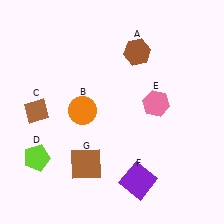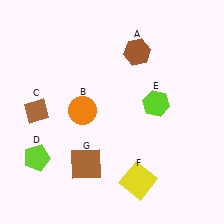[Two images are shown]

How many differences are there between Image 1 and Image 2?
There are 2 differences between the two images.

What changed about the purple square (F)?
In Image 1, F is purple. In Image 2, it changed to yellow.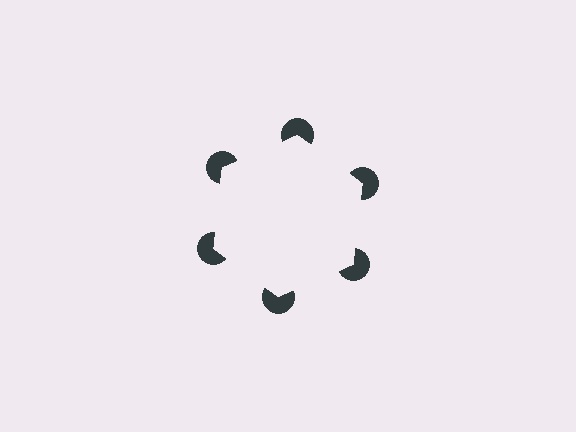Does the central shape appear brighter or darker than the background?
It typically appears slightly brighter than the background, even though no actual brightness change is drawn.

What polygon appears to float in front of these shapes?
An illusory hexagon — its edges are inferred from the aligned wedge cuts in the pac-man discs, not physically drawn.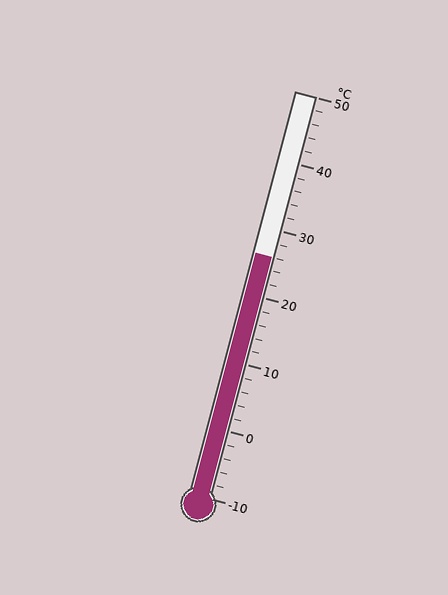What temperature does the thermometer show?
The thermometer shows approximately 26°C.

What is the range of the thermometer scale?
The thermometer scale ranges from -10°C to 50°C.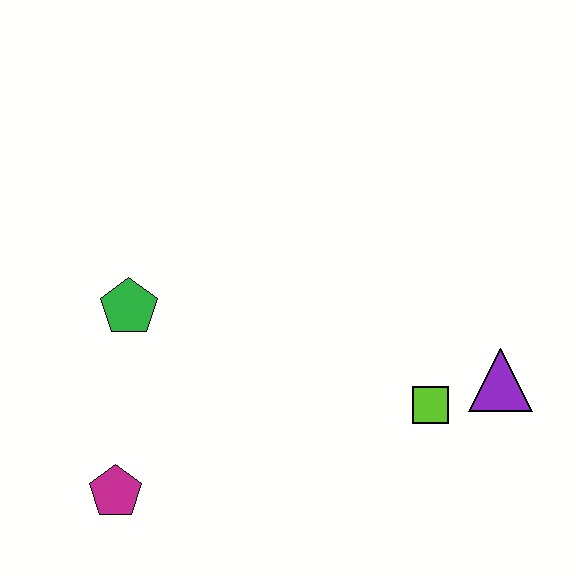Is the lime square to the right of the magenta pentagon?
Yes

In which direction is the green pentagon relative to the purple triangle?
The green pentagon is to the left of the purple triangle.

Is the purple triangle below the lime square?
No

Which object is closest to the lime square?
The purple triangle is closest to the lime square.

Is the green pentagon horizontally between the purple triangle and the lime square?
No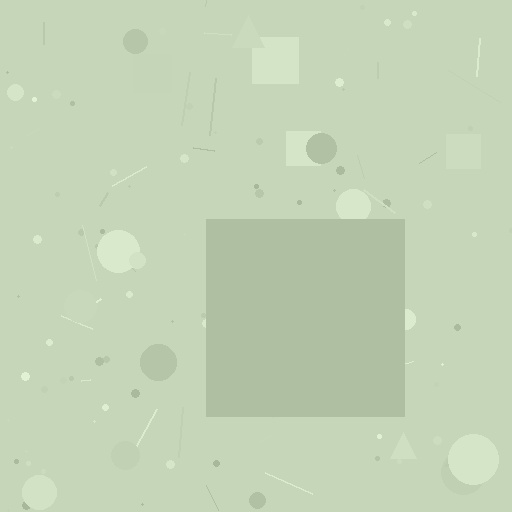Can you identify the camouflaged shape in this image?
The camouflaged shape is a square.